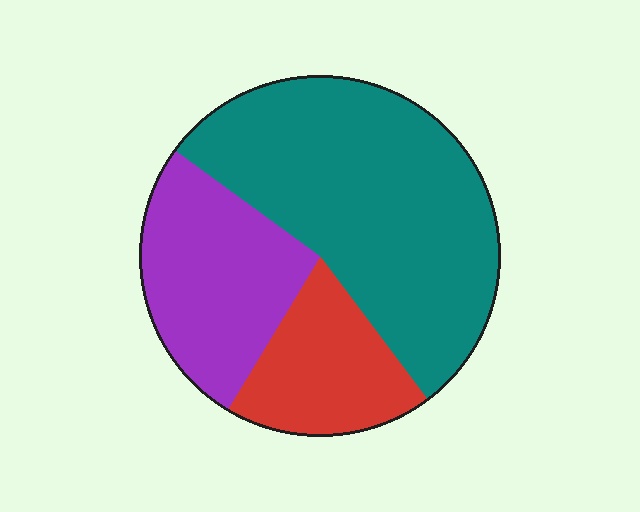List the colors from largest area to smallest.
From largest to smallest: teal, purple, red.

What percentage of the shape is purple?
Purple takes up between a quarter and a half of the shape.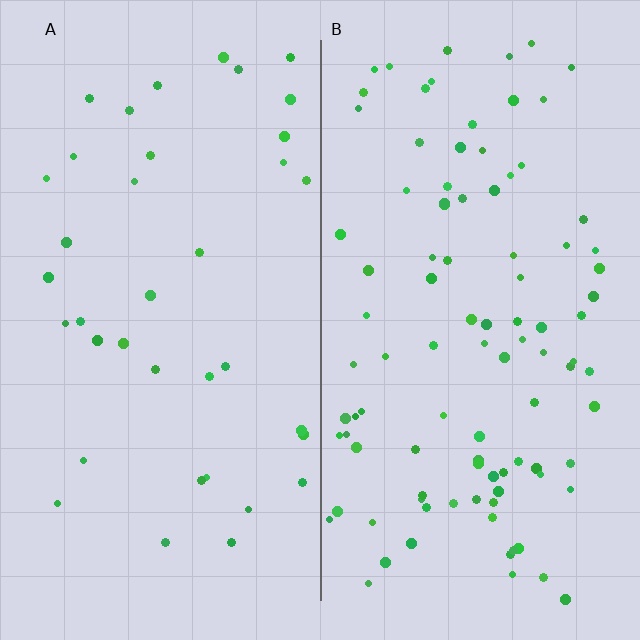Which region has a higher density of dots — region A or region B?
B (the right).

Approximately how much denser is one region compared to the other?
Approximately 2.6× — region B over region A.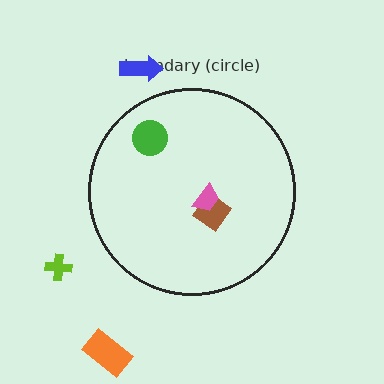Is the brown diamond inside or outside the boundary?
Inside.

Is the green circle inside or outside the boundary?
Inside.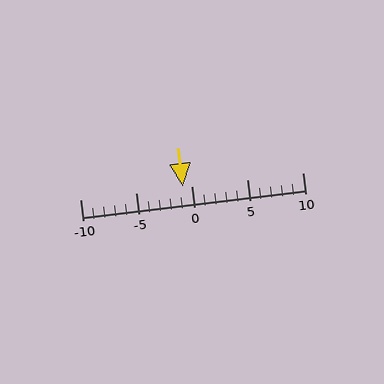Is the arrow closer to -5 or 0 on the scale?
The arrow is closer to 0.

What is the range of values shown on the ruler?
The ruler shows values from -10 to 10.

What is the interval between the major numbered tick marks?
The major tick marks are spaced 5 units apart.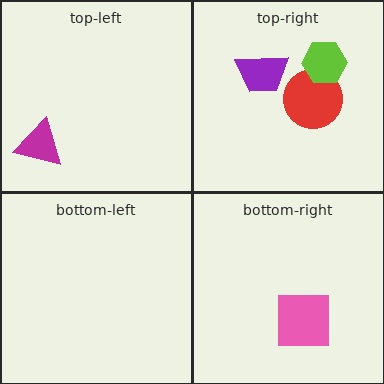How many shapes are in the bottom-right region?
1.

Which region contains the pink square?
The bottom-right region.